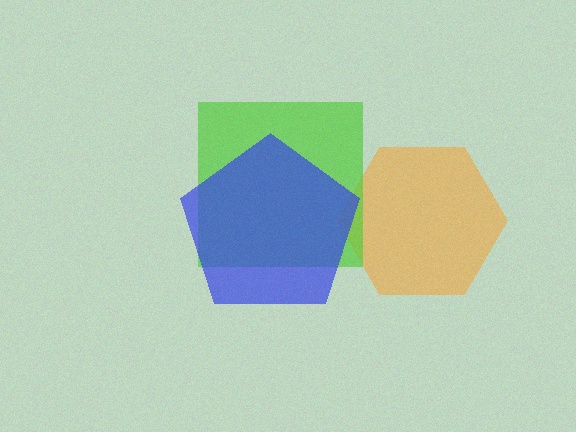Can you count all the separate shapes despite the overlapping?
Yes, there are 3 separate shapes.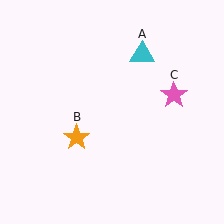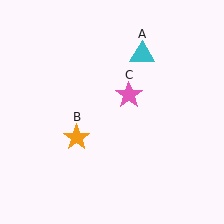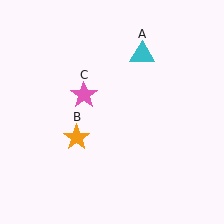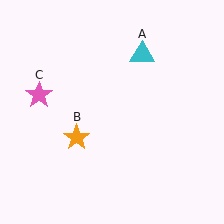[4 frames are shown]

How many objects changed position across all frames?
1 object changed position: pink star (object C).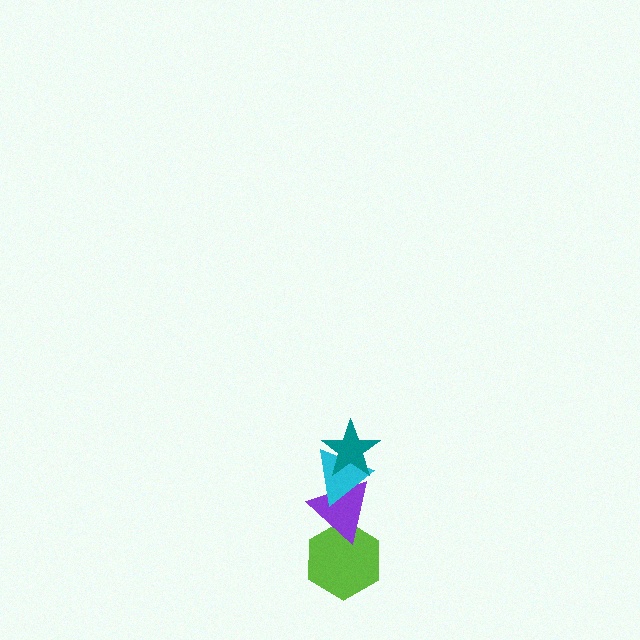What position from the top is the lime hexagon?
The lime hexagon is 4th from the top.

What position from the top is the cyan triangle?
The cyan triangle is 2nd from the top.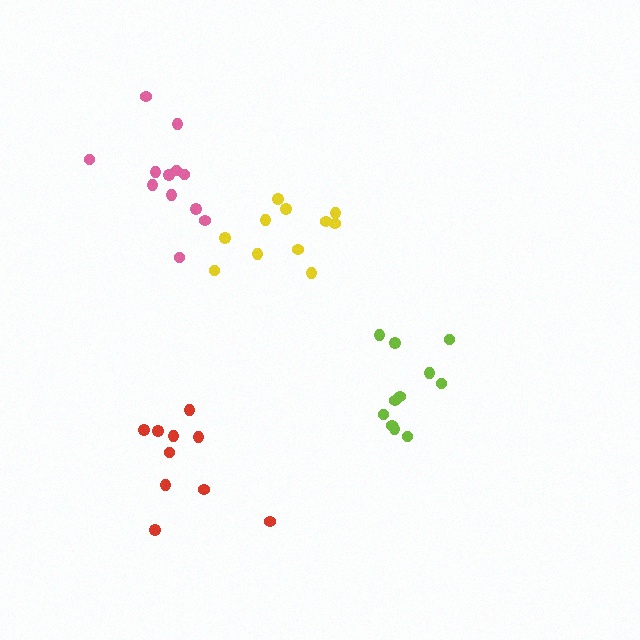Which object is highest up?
The pink cluster is topmost.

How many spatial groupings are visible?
There are 4 spatial groupings.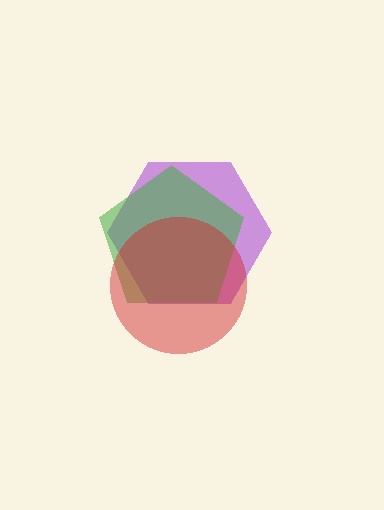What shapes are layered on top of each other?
The layered shapes are: a purple hexagon, a green pentagon, a red circle.